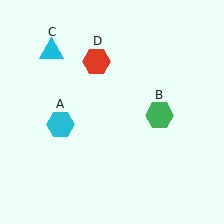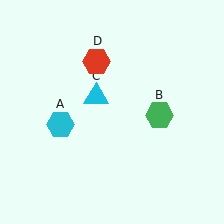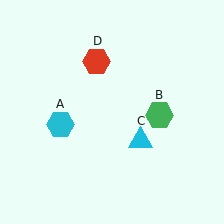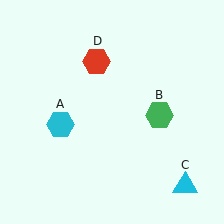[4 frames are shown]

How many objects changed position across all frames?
1 object changed position: cyan triangle (object C).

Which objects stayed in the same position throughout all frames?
Cyan hexagon (object A) and green hexagon (object B) and red hexagon (object D) remained stationary.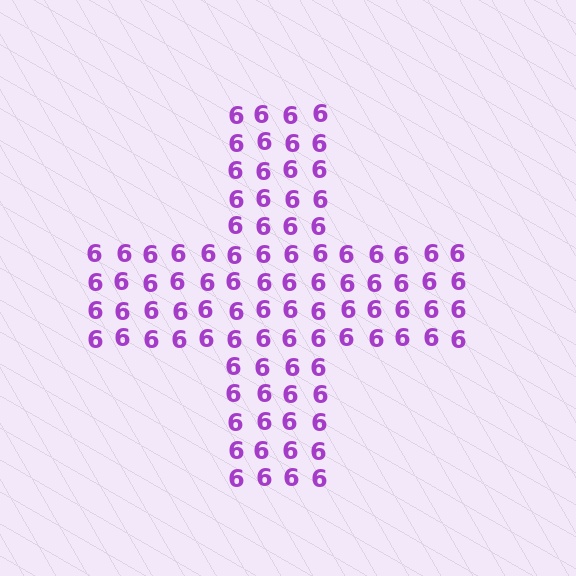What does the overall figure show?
The overall figure shows a cross.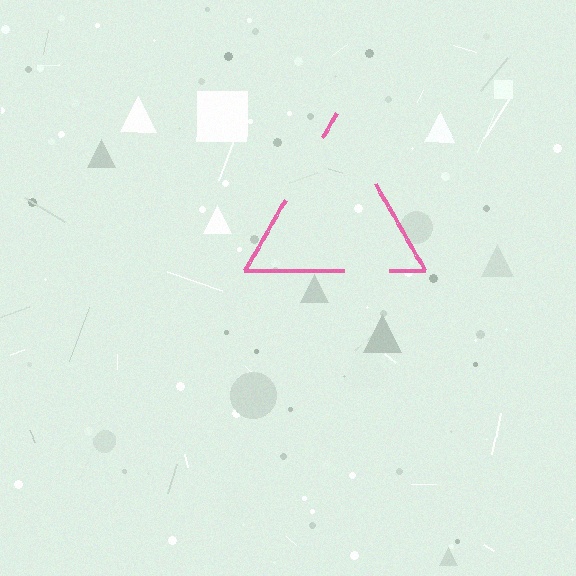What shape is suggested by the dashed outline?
The dashed outline suggests a triangle.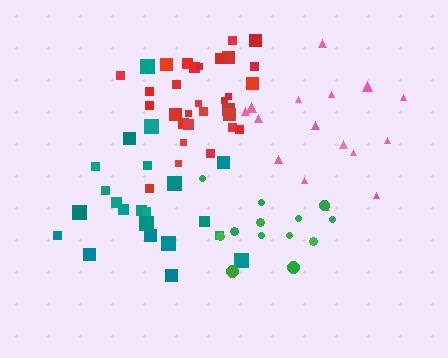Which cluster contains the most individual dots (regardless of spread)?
Red (30).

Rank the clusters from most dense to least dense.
red, teal, pink, green.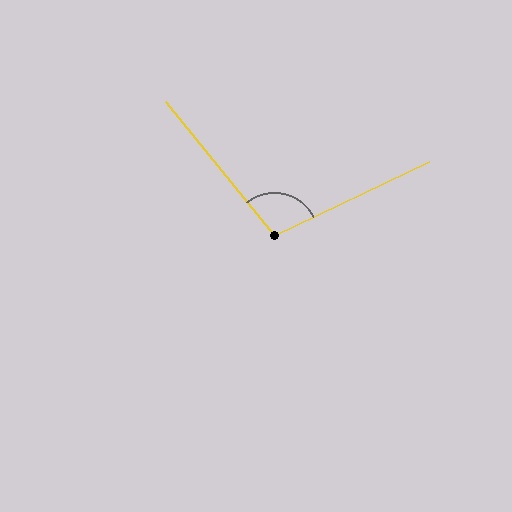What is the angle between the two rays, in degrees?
Approximately 103 degrees.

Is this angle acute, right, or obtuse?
It is obtuse.